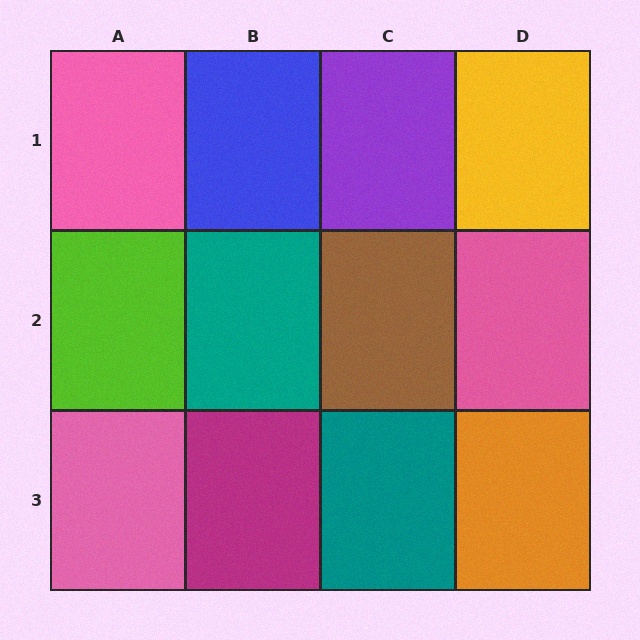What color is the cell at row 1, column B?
Blue.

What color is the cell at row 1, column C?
Purple.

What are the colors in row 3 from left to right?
Pink, magenta, teal, orange.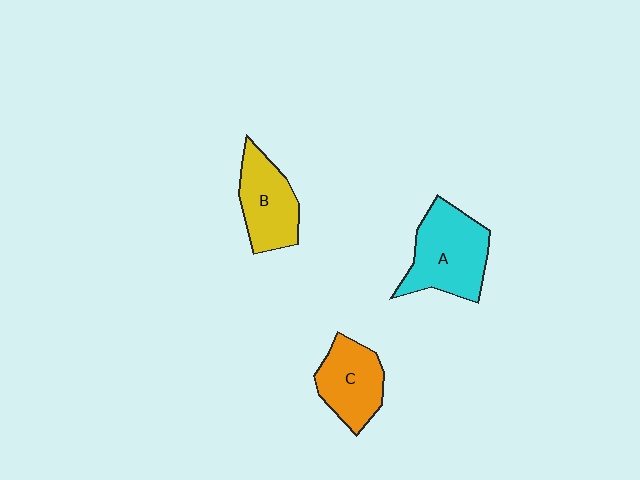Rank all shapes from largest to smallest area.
From largest to smallest: A (cyan), B (yellow), C (orange).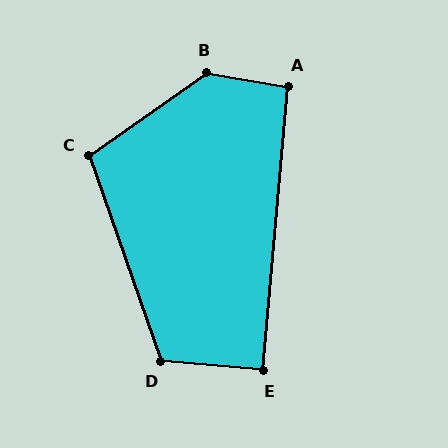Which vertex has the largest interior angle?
B, at approximately 136 degrees.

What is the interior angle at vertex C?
Approximately 106 degrees (obtuse).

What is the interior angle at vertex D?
Approximately 114 degrees (obtuse).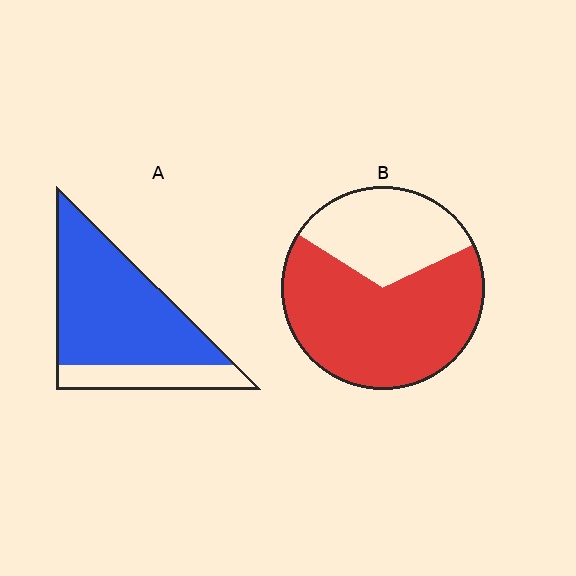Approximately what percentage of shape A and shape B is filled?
A is approximately 75% and B is approximately 65%.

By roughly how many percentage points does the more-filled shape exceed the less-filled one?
By roughly 10 percentage points (A over B).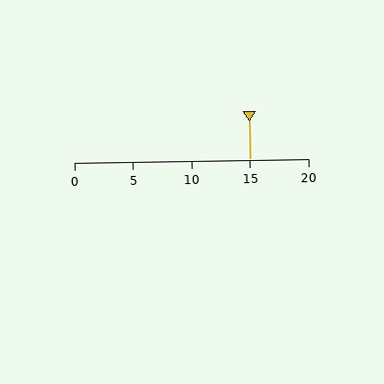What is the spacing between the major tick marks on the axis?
The major ticks are spaced 5 apart.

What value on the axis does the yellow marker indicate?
The marker indicates approximately 15.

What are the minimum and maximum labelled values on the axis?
The axis runs from 0 to 20.